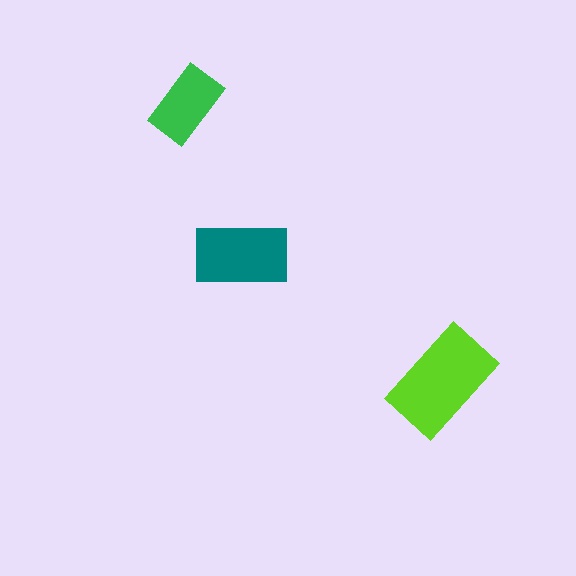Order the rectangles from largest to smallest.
the lime one, the teal one, the green one.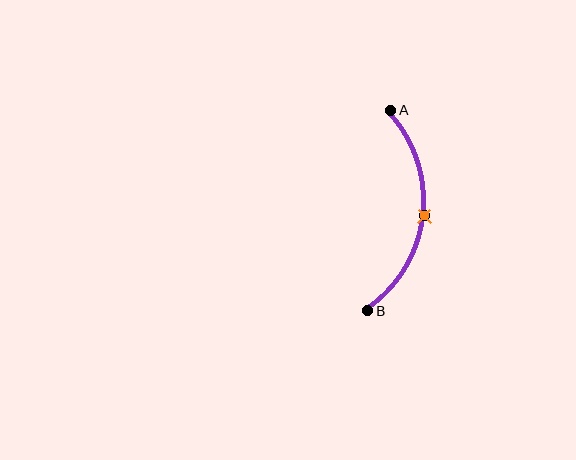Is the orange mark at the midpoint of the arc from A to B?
Yes. The orange mark lies on the arc at equal arc-length from both A and B — it is the arc midpoint.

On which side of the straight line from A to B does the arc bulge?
The arc bulges to the right of the straight line connecting A and B.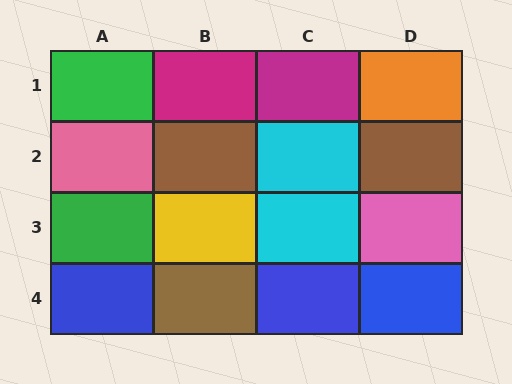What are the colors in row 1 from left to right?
Green, magenta, magenta, orange.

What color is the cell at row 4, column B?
Brown.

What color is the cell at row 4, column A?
Blue.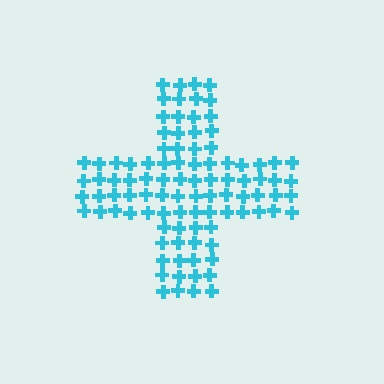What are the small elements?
The small elements are crosses.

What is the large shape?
The large shape is a cross.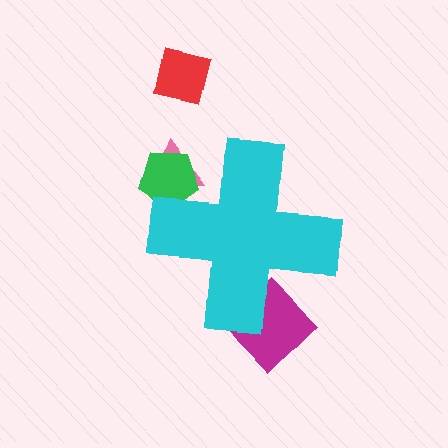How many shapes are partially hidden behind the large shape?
3 shapes are partially hidden.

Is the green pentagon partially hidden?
Yes, the green pentagon is partially hidden behind the cyan cross.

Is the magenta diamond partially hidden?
Yes, the magenta diamond is partially hidden behind the cyan cross.